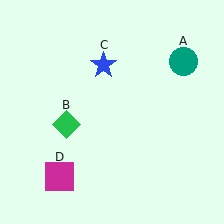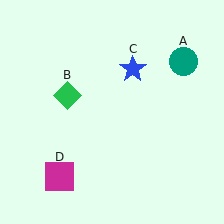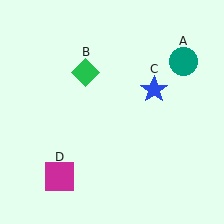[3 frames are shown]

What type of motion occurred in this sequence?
The green diamond (object B), blue star (object C) rotated clockwise around the center of the scene.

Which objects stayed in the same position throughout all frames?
Teal circle (object A) and magenta square (object D) remained stationary.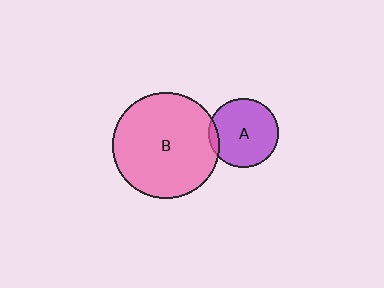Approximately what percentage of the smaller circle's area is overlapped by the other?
Approximately 5%.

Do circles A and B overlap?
Yes.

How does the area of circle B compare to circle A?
Approximately 2.4 times.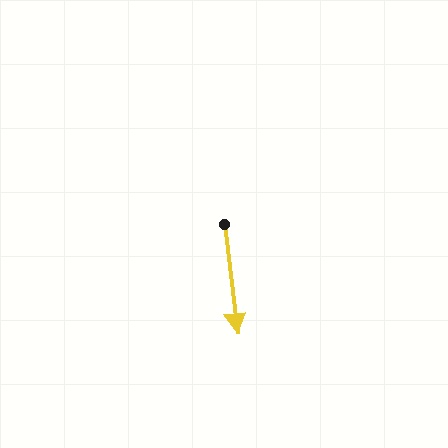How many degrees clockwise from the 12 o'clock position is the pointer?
Approximately 173 degrees.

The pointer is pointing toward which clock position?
Roughly 6 o'clock.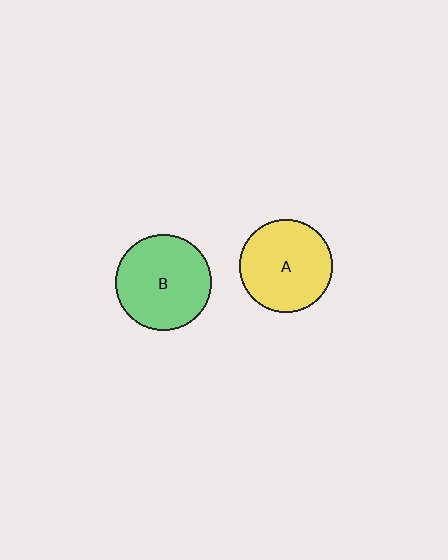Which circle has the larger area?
Circle B (green).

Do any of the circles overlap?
No, none of the circles overlap.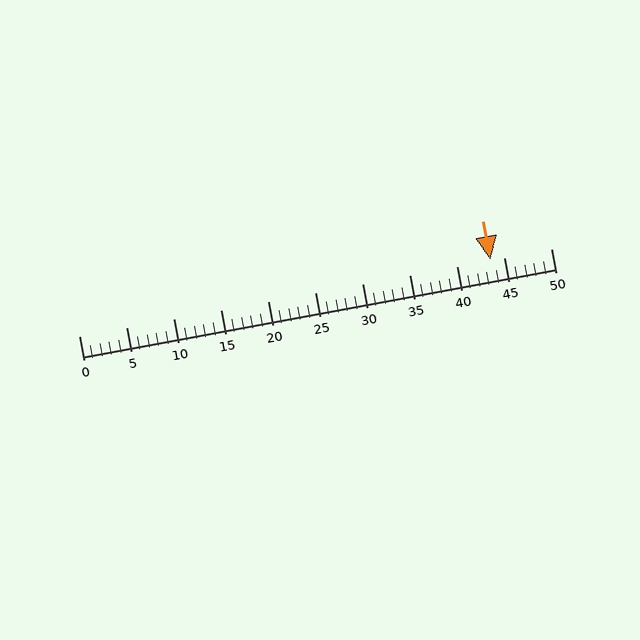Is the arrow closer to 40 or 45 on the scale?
The arrow is closer to 45.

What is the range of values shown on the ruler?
The ruler shows values from 0 to 50.